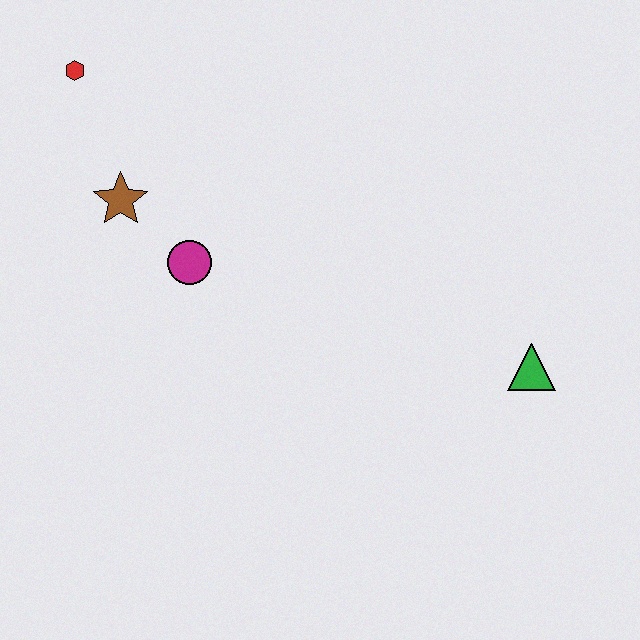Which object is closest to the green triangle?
The magenta circle is closest to the green triangle.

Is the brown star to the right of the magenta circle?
No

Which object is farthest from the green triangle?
The red hexagon is farthest from the green triangle.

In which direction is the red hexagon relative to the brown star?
The red hexagon is above the brown star.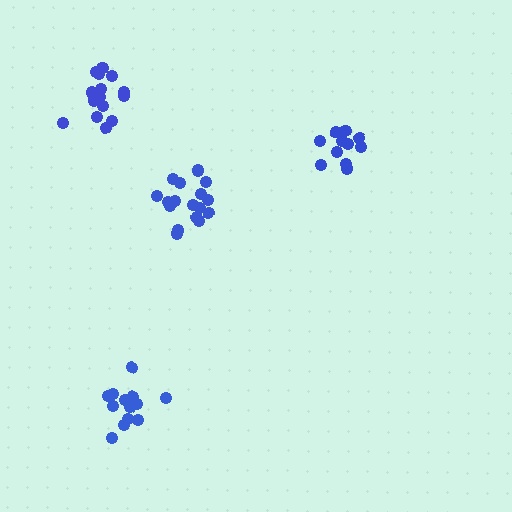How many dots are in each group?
Group 1: 11 dots, Group 2: 14 dots, Group 3: 16 dots, Group 4: 17 dots (58 total).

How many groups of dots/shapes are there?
There are 4 groups.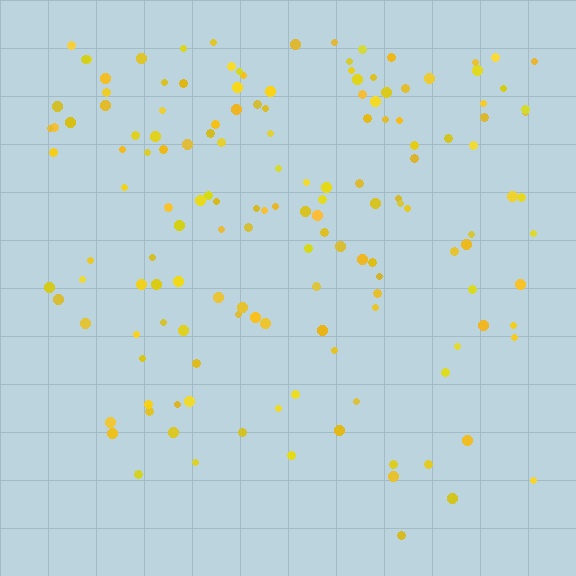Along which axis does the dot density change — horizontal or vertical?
Vertical.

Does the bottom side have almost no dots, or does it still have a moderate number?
Still a moderate number, just noticeably fewer than the top.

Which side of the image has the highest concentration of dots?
The top.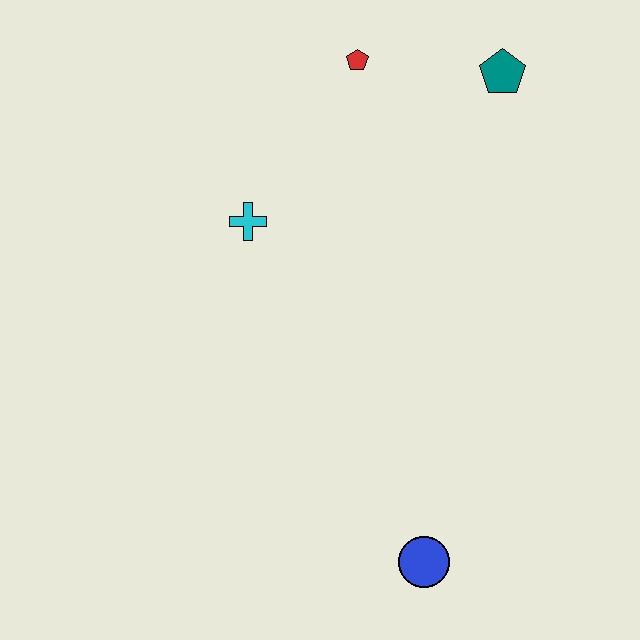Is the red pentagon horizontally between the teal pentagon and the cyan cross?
Yes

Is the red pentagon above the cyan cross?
Yes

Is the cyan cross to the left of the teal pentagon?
Yes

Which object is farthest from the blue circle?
The red pentagon is farthest from the blue circle.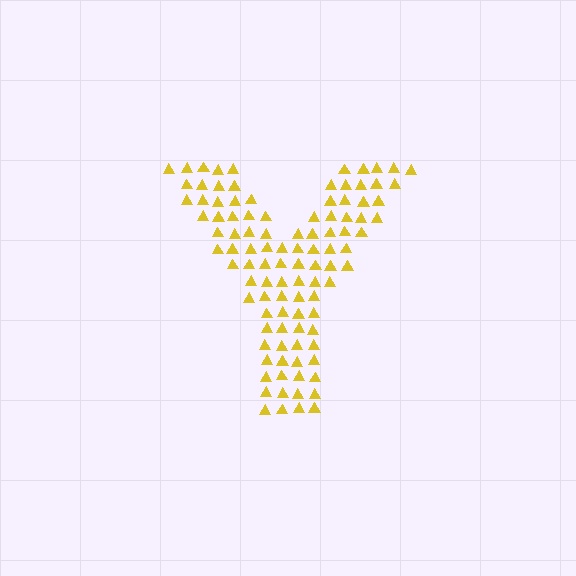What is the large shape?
The large shape is the letter Y.